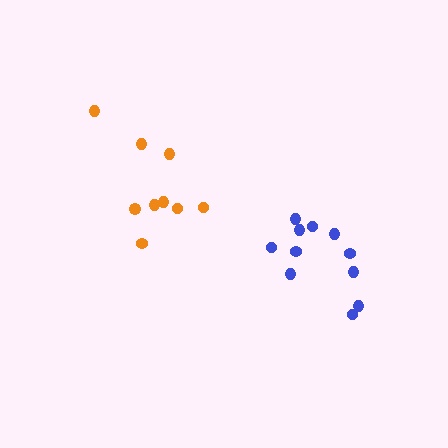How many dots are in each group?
Group 1: 11 dots, Group 2: 9 dots (20 total).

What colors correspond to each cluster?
The clusters are colored: blue, orange.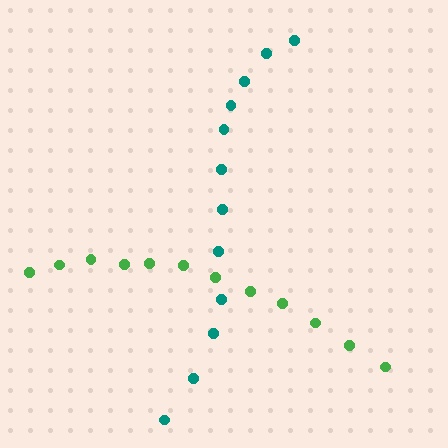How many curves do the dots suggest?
There are 2 distinct paths.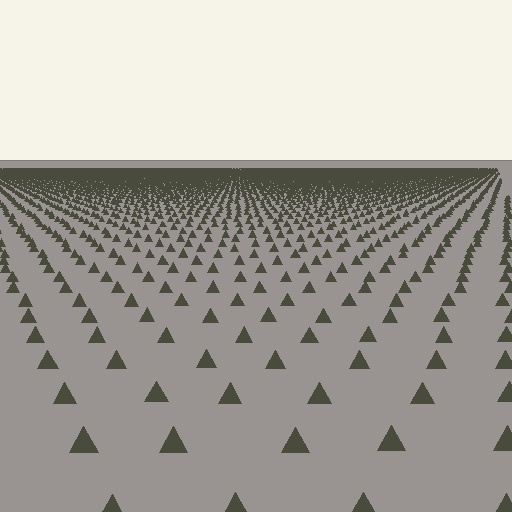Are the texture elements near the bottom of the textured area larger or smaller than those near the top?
Larger. Near the bottom, elements are closer to the viewer and appear at a bigger on-screen size.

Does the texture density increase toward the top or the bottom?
Density increases toward the top.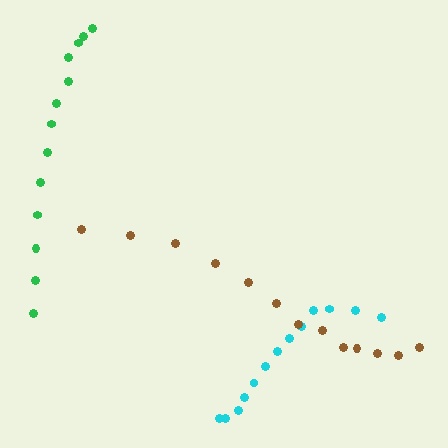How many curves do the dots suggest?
There are 3 distinct paths.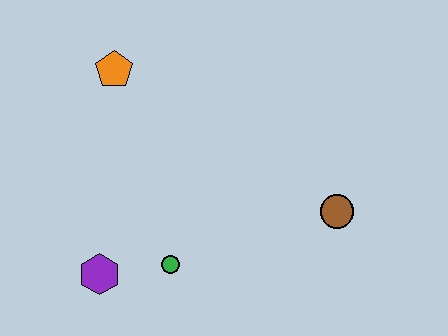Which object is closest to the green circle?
The purple hexagon is closest to the green circle.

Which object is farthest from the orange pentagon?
The brown circle is farthest from the orange pentagon.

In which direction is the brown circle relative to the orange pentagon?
The brown circle is to the right of the orange pentagon.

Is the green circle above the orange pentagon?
No